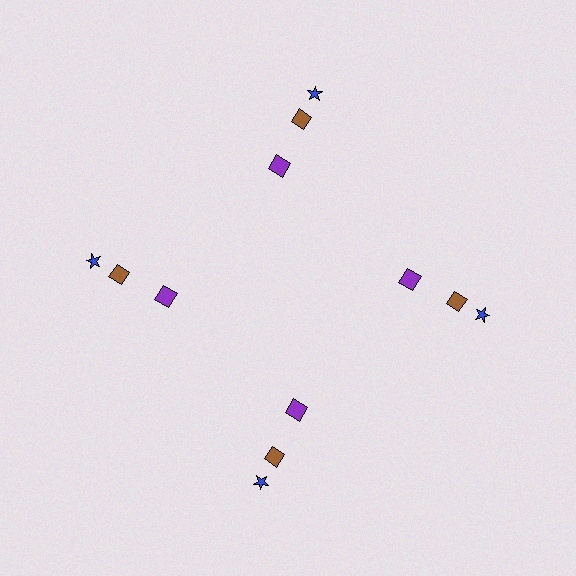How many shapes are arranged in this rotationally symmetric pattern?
There are 12 shapes, arranged in 4 groups of 3.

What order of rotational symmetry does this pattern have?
This pattern has 4-fold rotational symmetry.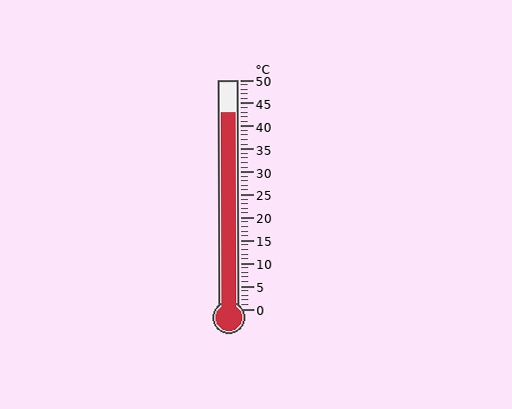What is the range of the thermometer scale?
The thermometer scale ranges from 0°C to 50°C.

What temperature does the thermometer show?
The thermometer shows approximately 43°C.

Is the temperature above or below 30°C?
The temperature is above 30°C.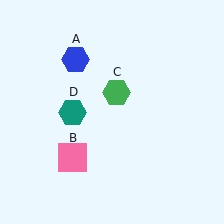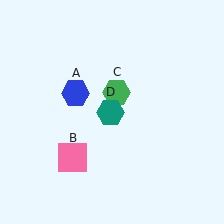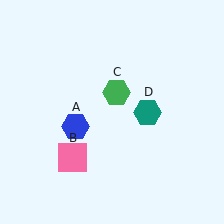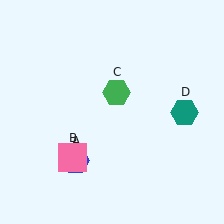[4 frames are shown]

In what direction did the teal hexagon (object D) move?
The teal hexagon (object D) moved right.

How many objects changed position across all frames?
2 objects changed position: blue hexagon (object A), teal hexagon (object D).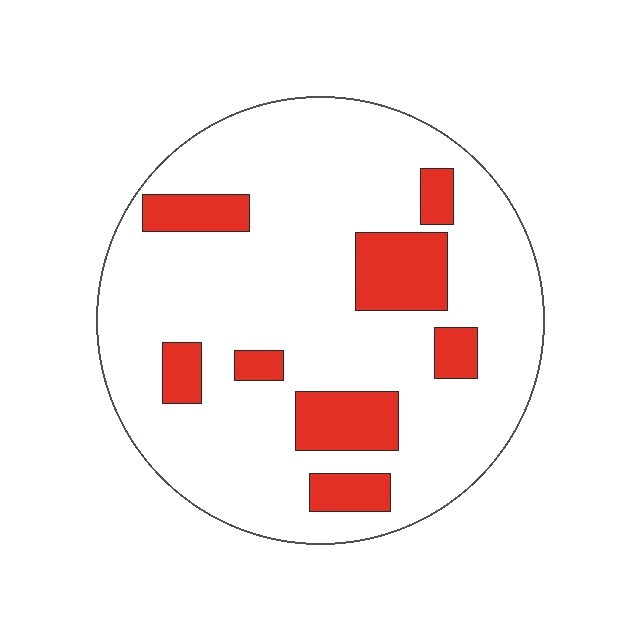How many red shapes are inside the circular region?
8.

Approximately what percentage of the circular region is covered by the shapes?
Approximately 20%.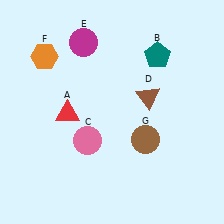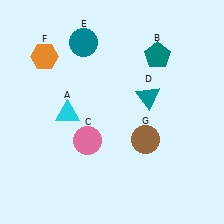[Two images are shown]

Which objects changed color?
A changed from red to cyan. D changed from brown to teal. E changed from magenta to teal.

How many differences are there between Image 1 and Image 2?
There are 3 differences between the two images.